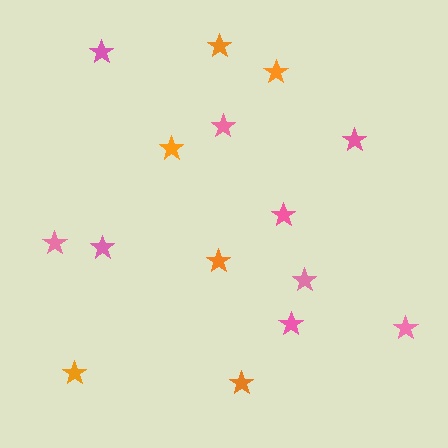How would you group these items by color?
There are 2 groups: one group of pink stars (9) and one group of orange stars (6).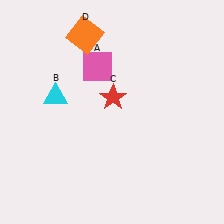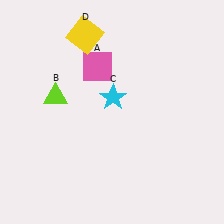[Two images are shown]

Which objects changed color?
B changed from cyan to lime. C changed from red to cyan. D changed from orange to yellow.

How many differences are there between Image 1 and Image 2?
There are 3 differences between the two images.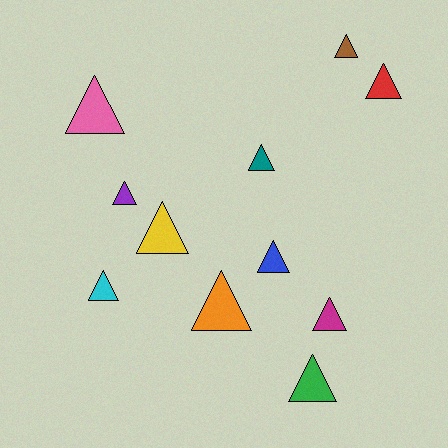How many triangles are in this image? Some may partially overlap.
There are 11 triangles.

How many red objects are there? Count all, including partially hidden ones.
There is 1 red object.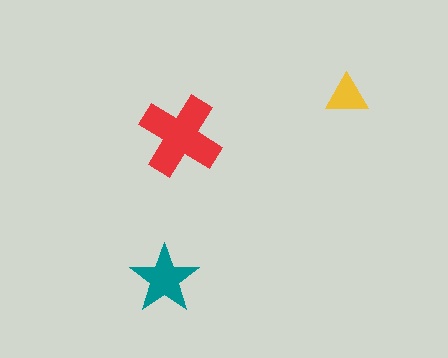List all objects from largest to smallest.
The red cross, the teal star, the yellow triangle.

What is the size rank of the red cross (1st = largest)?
1st.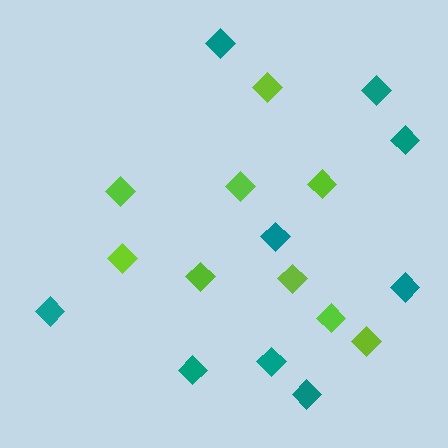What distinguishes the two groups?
There are 2 groups: one group of lime diamonds (9) and one group of teal diamonds (9).